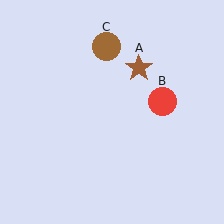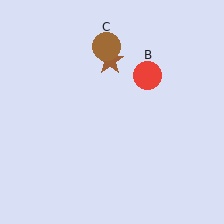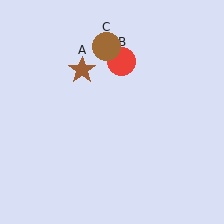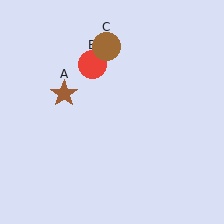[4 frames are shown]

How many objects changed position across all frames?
2 objects changed position: brown star (object A), red circle (object B).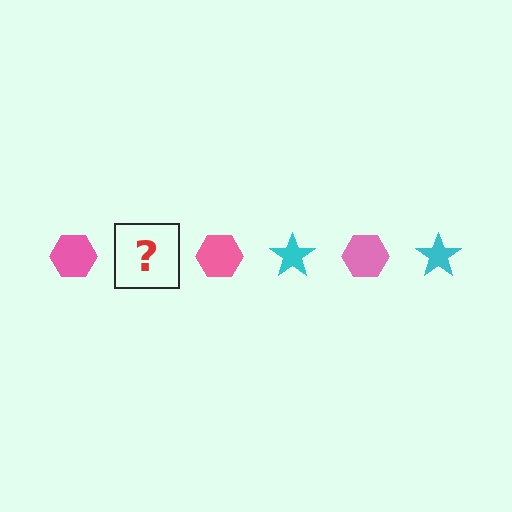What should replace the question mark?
The question mark should be replaced with a cyan star.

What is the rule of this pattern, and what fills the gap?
The rule is that the pattern alternates between pink hexagon and cyan star. The gap should be filled with a cyan star.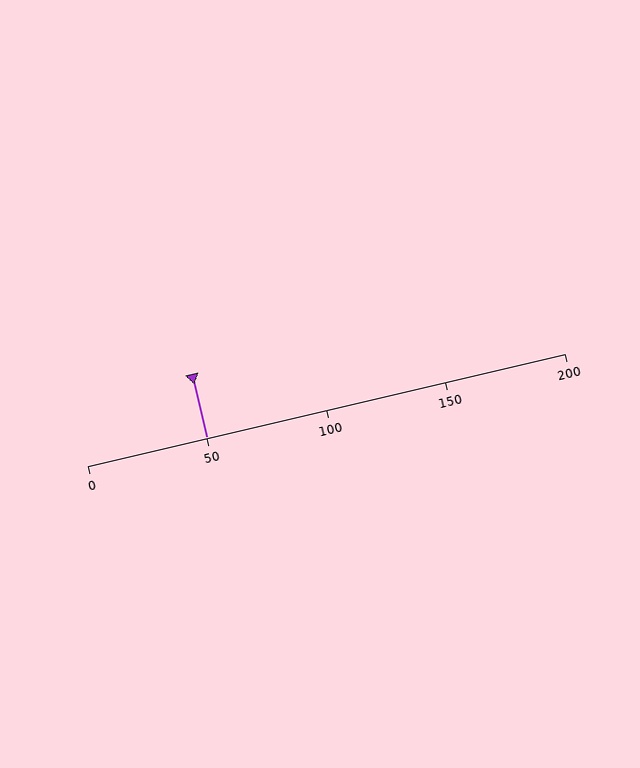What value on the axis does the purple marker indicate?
The marker indicates approximately 50.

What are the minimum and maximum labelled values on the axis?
The axis runs from 0 to 200.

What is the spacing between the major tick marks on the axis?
The major ticks are spaced 50 apart.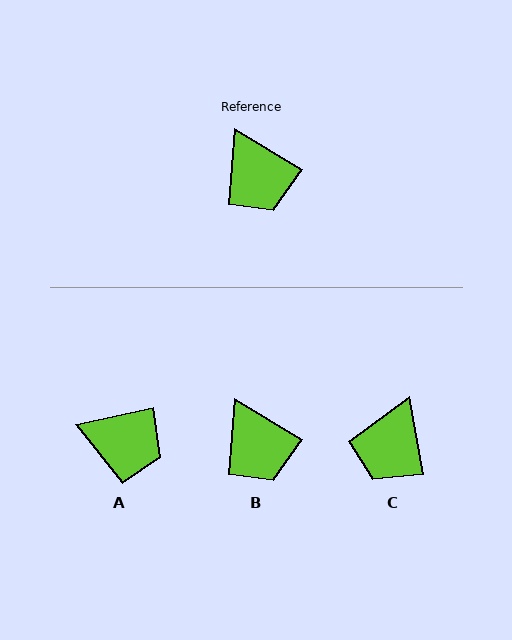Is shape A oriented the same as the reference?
No, it is off by about 43 degrees.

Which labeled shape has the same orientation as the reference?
B.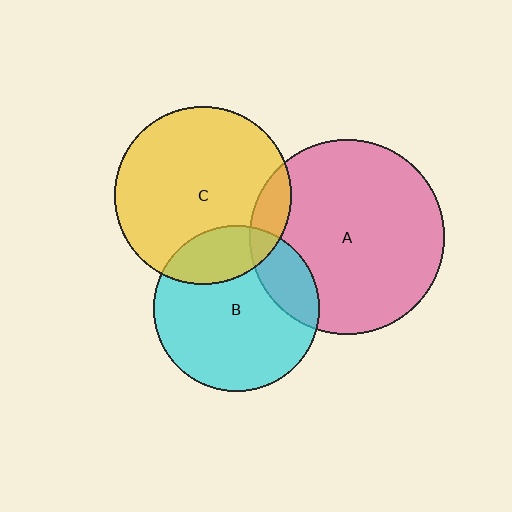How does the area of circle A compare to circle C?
Approximately 1.2 times.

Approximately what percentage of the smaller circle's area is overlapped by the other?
Approximately 20%.